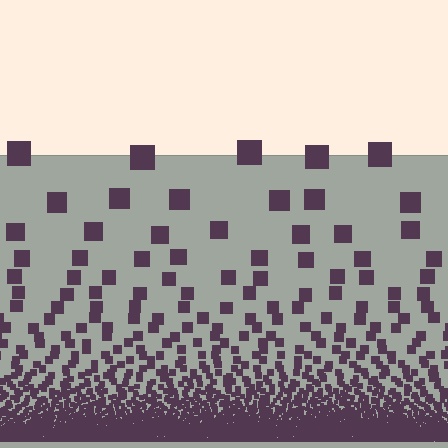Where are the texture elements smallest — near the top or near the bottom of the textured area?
Near the bottom.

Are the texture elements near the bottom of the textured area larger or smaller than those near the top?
Smaller. The gradient is inverted — elements near the bottom are smaller and denser.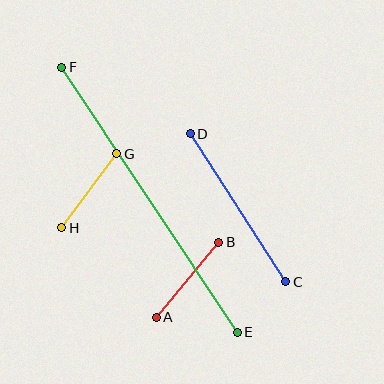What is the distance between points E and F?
The distance is approximately 318 pixels.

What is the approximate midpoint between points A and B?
The midpoint is at approximately (188, 280) pixels.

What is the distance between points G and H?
The distance is approximately 92 pixels.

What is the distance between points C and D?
The distance is approximately 176 pixels.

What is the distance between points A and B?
The distance is approximately 98 pixels.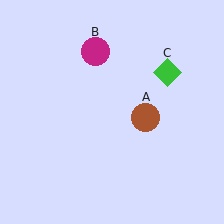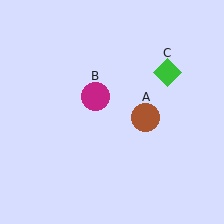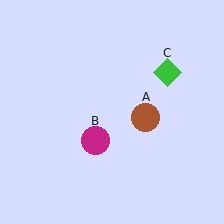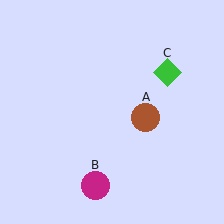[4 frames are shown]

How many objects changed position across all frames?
1 object changed position: magenta circle (object B).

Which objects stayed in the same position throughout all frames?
Brown circle (object A) and green diamond (object C) remained stationary.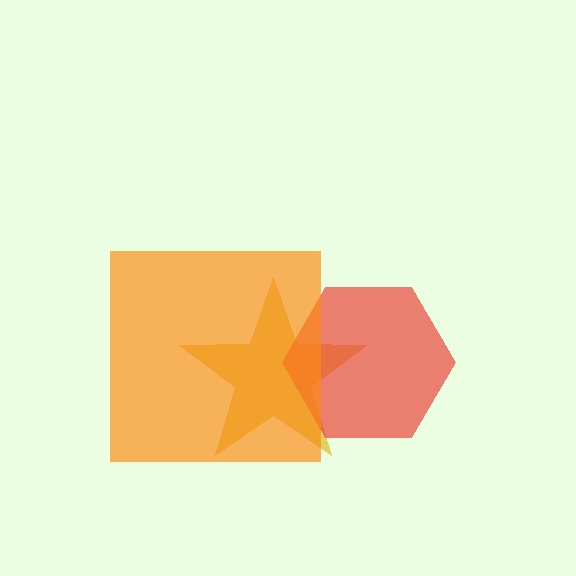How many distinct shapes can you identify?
There are 3 distinct shapes: a yellow star, a red hexagon, an orange square.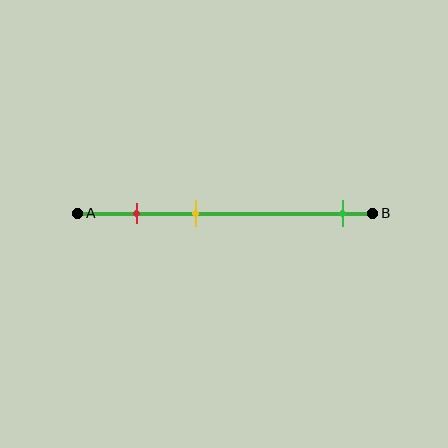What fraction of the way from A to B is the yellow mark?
The yellow mark is approximately 40% (0.4) of the way from A to B.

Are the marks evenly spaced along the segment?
No, the marks are not evenly spaced.